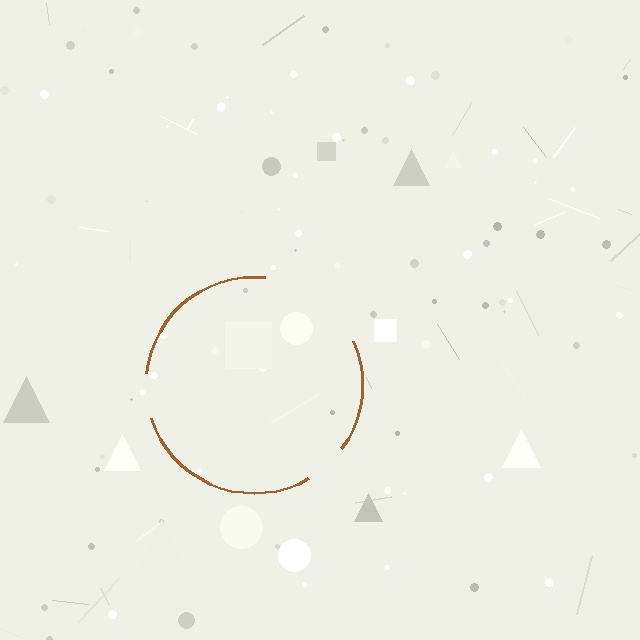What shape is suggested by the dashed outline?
The dashed outline suggests a circle.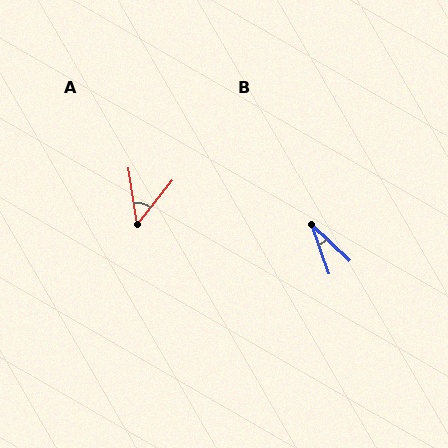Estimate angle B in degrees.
Approximately 28 degrees.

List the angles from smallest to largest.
B (28°), A (47°).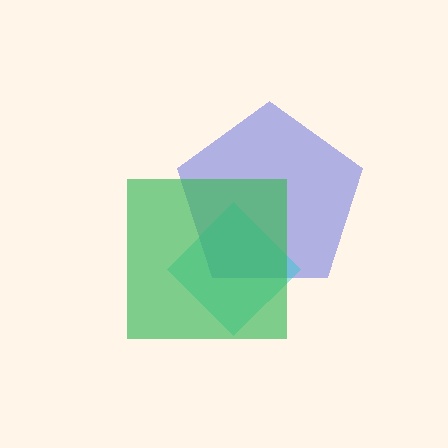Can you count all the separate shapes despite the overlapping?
Yes, there are 3 separate shapes.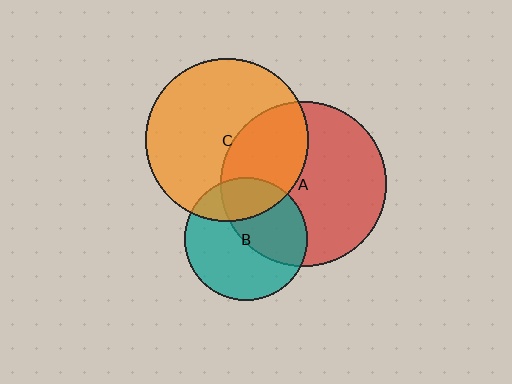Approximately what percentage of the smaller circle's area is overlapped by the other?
Approximately 45%.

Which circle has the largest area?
Circle A (red).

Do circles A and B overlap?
Yes.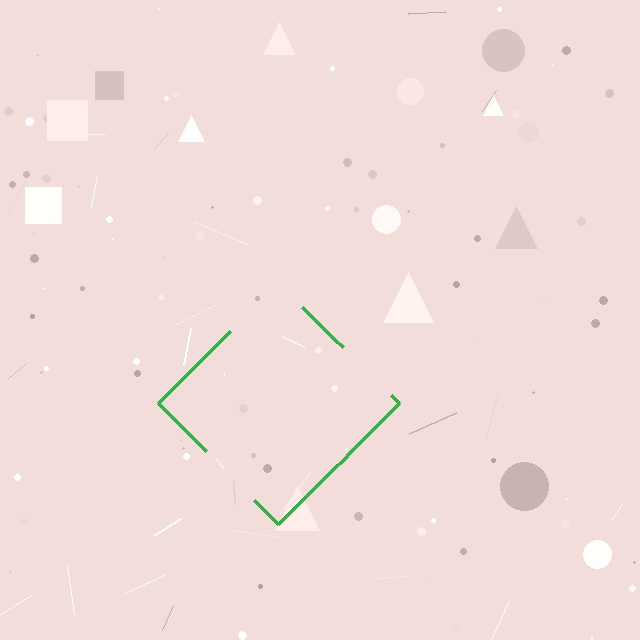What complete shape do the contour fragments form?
The contour fragments form a diamond.